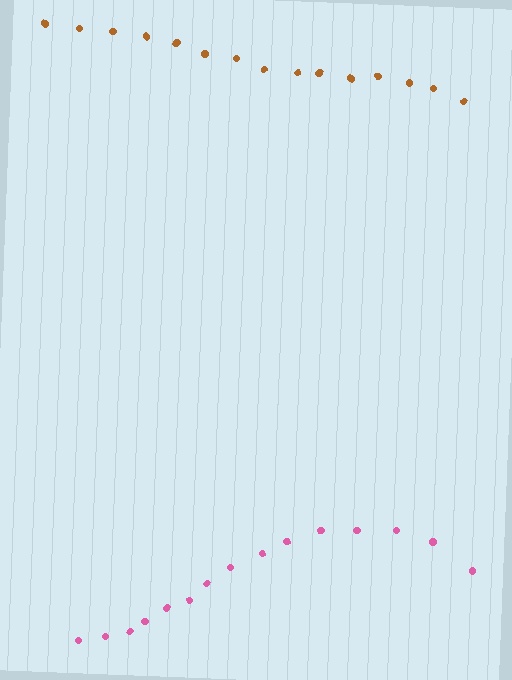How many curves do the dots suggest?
There are 2 distinct paths.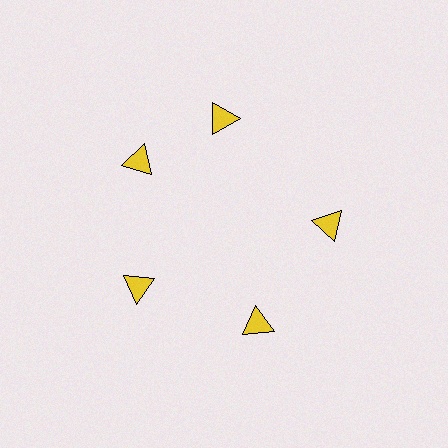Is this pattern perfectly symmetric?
No. The 5 yellow triangles are arranged in a ring, but one element near the 1 o'clock position is rotated out of alignment along the ring, breaking the 5-fold rotational symmetry.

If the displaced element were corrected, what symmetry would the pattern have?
It would have 5-fold rotational symmetry — the pattern would map onto itself every 72 degrees.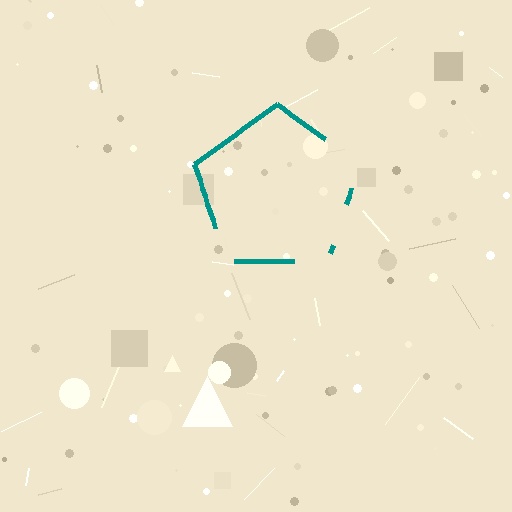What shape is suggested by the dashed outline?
The dashed outline suggests a pentagon.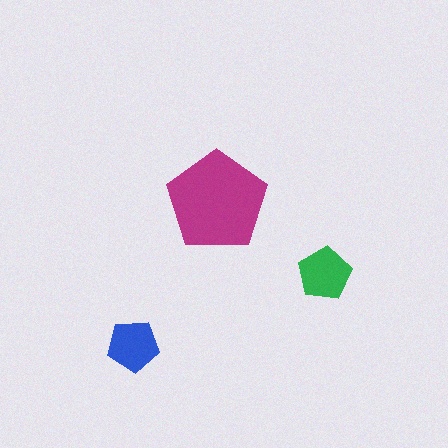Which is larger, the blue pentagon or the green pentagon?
The green one.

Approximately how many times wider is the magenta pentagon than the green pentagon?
About 2 times wider.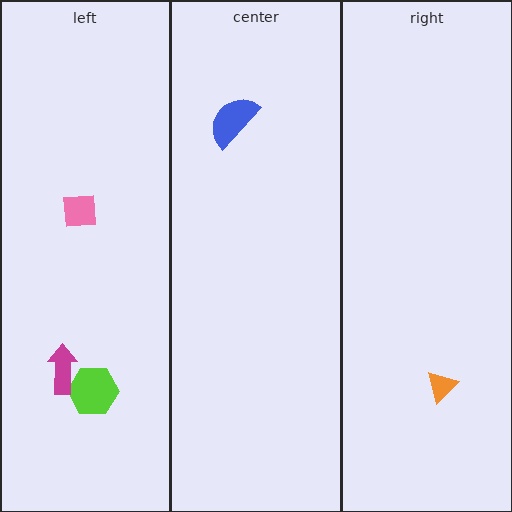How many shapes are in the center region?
1.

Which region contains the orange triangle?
The right region.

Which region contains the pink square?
The left region.